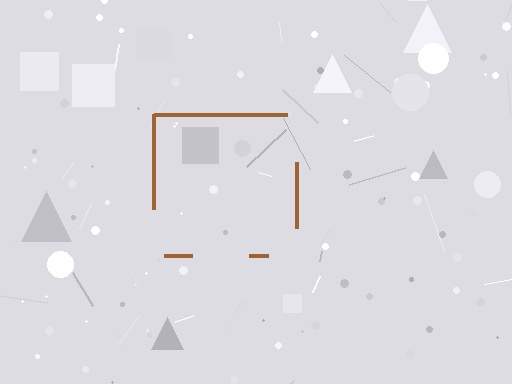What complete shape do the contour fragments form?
The contour fragments form a square.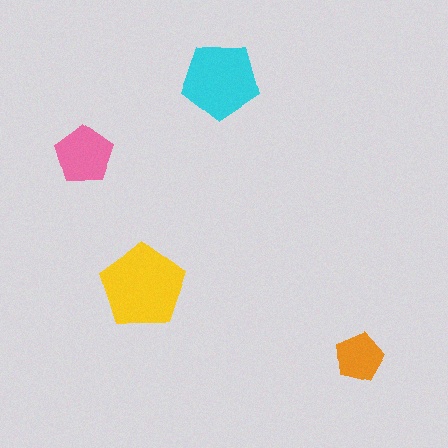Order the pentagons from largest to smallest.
the yellow one, the cyan one, the pink one, the orange one.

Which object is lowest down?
The orange pentagon is bottommost.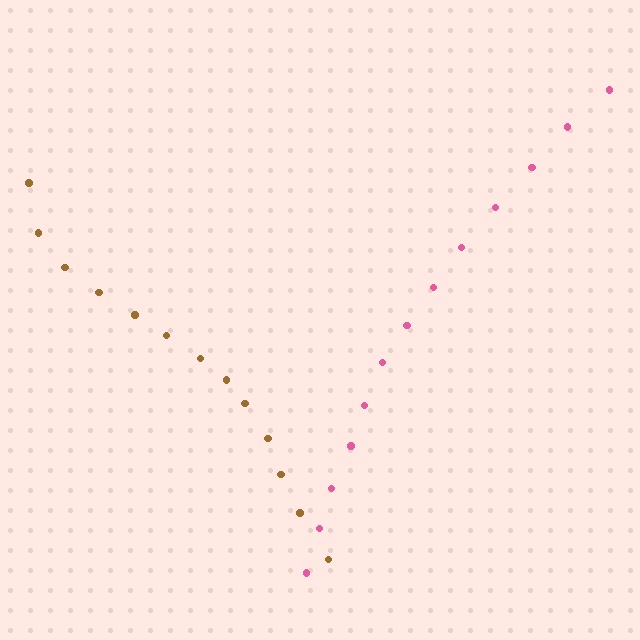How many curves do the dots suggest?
There are 2 distinct paths.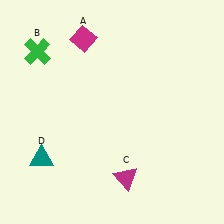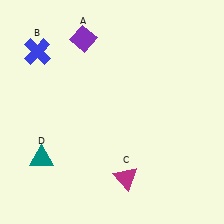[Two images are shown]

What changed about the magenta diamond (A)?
In Image 1, A is magenta. In Image 2, it changed to purple.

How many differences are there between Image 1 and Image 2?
There are 2 differences between the two images.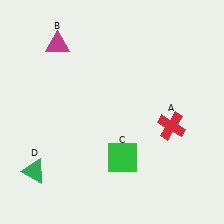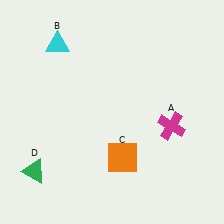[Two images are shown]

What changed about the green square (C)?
In Image 1, C is green. In Image 2, it changed to orange.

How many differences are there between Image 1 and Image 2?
There are 3 differences between the two images.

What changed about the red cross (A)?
In Image 1, A is red. In Image 2, it changed to magenta.